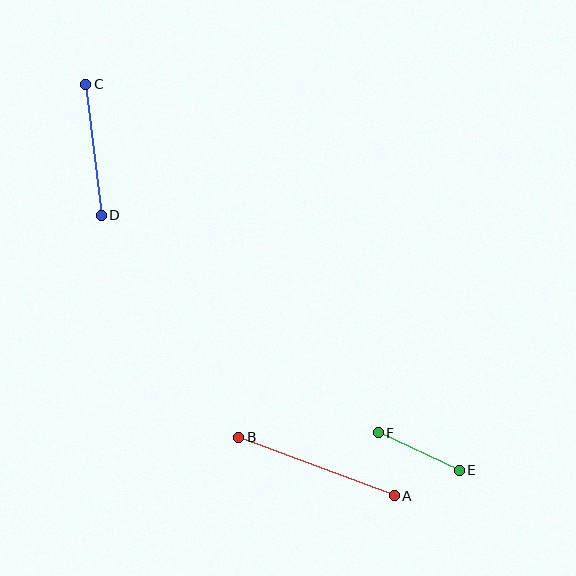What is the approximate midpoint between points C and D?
The midpoint is at approximately (93, 150) pixels.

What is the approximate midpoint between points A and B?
The midpoint is at approximately (316, 467) pixels.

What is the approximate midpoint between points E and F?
The midpoint is at approximately (419, 452) pixels.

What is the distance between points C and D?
The distance is approximately 132 pixels.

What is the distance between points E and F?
The distance is approximately 89 pixels.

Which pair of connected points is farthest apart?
Points A and B are farthest apart.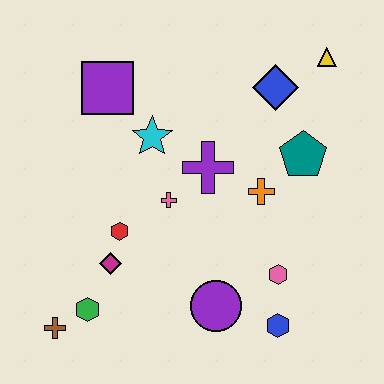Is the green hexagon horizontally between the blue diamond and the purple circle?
No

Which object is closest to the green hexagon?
The brown cross is closest to the green hexagon.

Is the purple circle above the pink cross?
No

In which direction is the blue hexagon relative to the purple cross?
The blue hexagon is below the purple cross.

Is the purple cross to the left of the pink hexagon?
Yes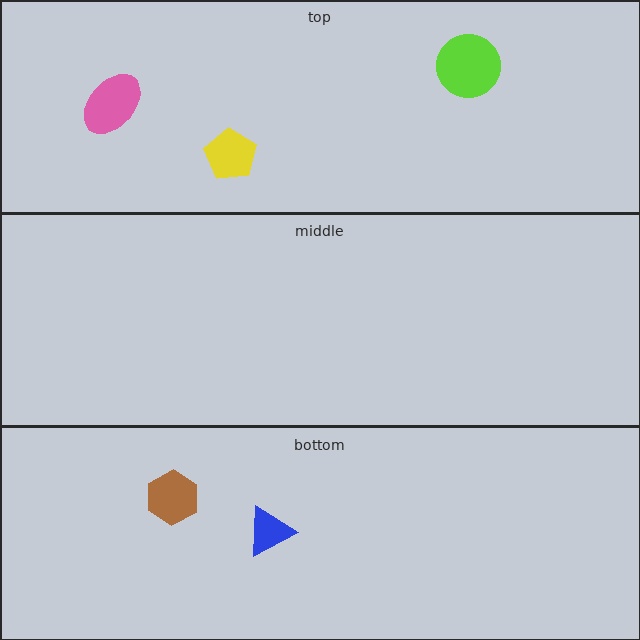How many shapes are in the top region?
3.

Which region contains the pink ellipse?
The top region.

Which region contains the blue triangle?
The bottom region.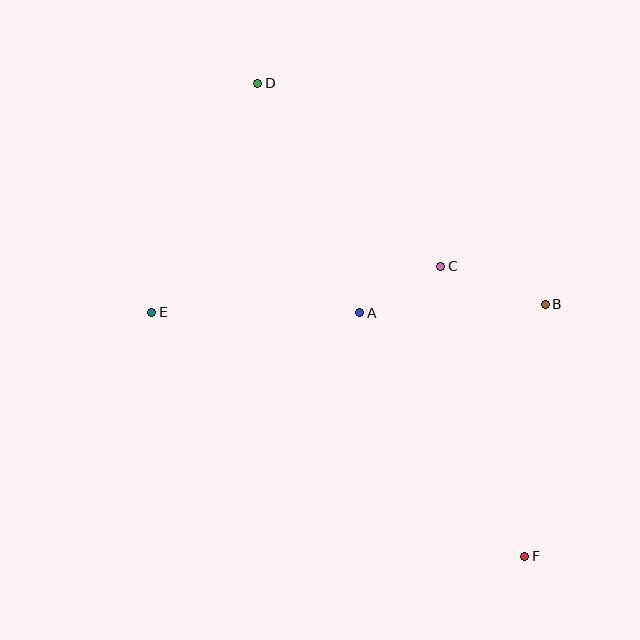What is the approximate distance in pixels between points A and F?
The distance between A and F is approximately 294 pixels.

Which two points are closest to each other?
Points A and C are closest to each other.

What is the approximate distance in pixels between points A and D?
The distance between A and D is approximately 251 pixels.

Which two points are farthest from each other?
Points D and F are farthest from each other.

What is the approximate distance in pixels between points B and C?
The distance between B and C is approximately 111 pixels.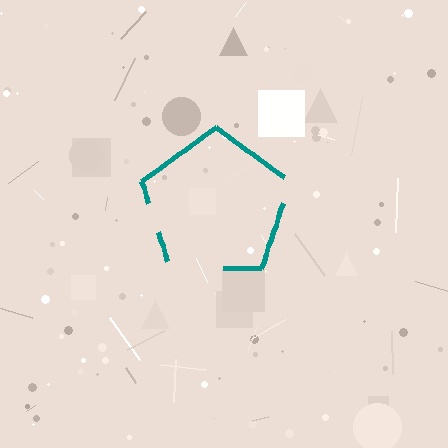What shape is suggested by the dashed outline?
The dashed outline suggests a pentagon.